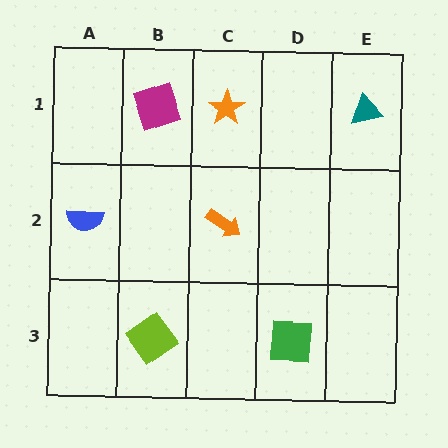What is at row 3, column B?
A lime diamond.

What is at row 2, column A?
A blue semicircle.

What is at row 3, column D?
A green square.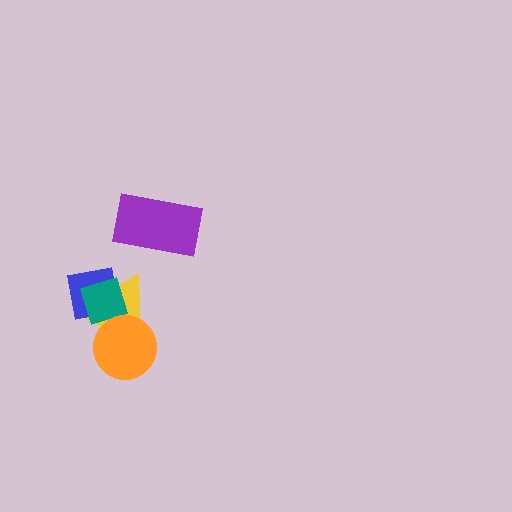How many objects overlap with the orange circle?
2 objects overlap with the orange circle.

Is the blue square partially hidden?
Yes, it is partially covered by another shape.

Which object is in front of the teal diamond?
The orange circle is in front of the teal diamond.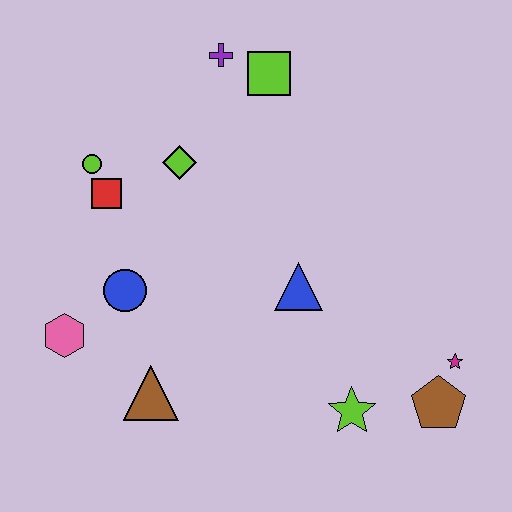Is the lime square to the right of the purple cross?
Yes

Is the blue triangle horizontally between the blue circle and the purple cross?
No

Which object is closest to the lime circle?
The red square is closest to the lime circle.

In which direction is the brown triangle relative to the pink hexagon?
The brown triangle is to the right of the pink hexagon.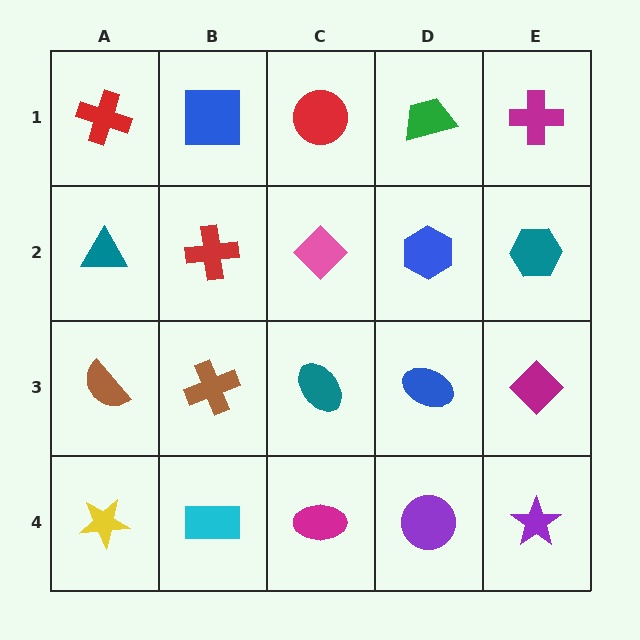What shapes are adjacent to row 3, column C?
A pink diamond (row 2, column C), a magenta ellipse (row 4, column C), a brown cross (row 3, column B), a blue ellipse (row 3, column D).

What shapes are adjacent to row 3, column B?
A red cross (row 2, column B), a cyan rectangle (row 4, column B), a brown semicircle (row 3, column A), a teal ellipse (row 3, column C).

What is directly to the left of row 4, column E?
A purple circle.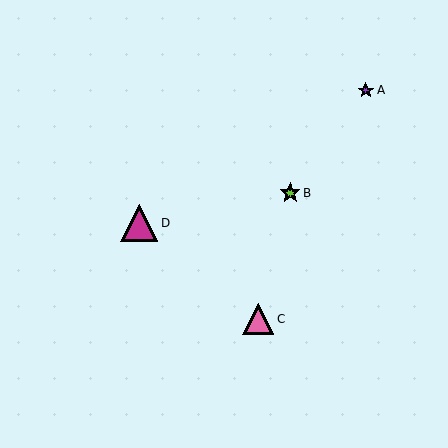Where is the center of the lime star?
The center of the lime star is at (290, 193).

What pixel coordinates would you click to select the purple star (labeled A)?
Click at (366, 90) to select the purple star A.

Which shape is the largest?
The magenta triangle (labeled D) is the largest.